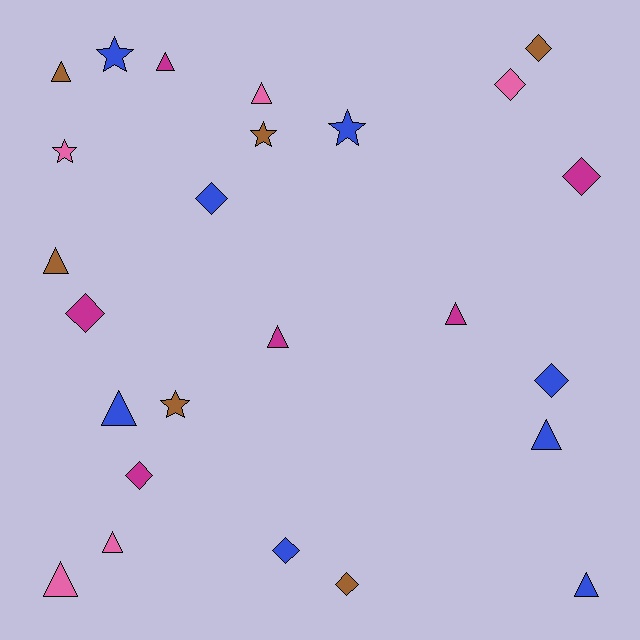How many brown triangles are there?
There are 2 brown triangles.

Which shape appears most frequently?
Triangle, with 11 objects.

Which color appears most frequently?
Blue, with 8 objects.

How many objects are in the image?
There are 25 objects.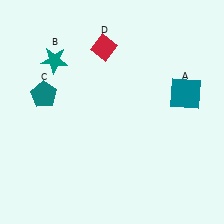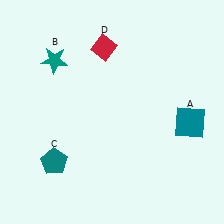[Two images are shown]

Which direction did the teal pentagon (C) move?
The teal pentagon (C) moved down.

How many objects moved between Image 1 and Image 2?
2 objects moved between the two images.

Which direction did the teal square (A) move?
The teal square (A) moved down.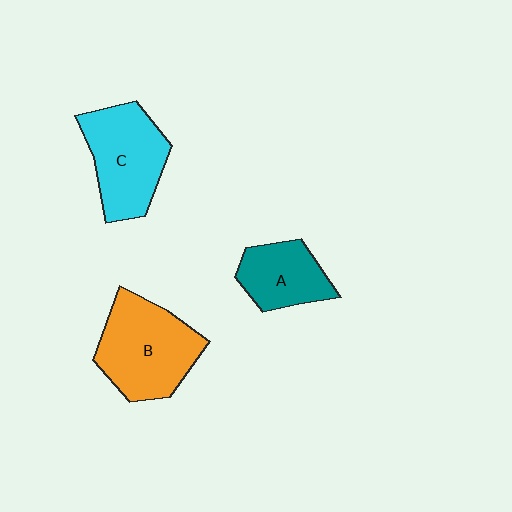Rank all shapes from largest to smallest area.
From largest to smallest: B (orange), C (cyan), A (teal).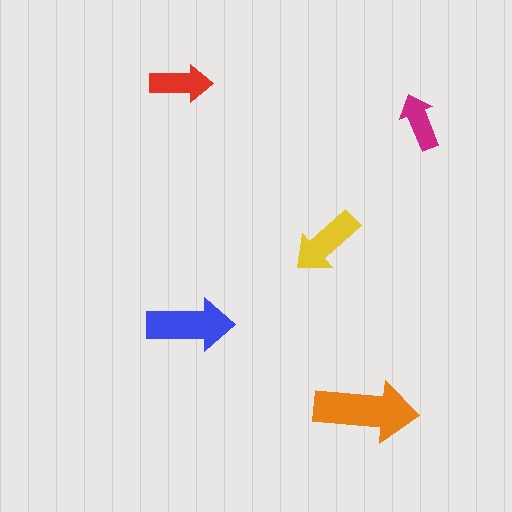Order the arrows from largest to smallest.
the orange one, the blue one, the yellow one, the red one, the magenta one.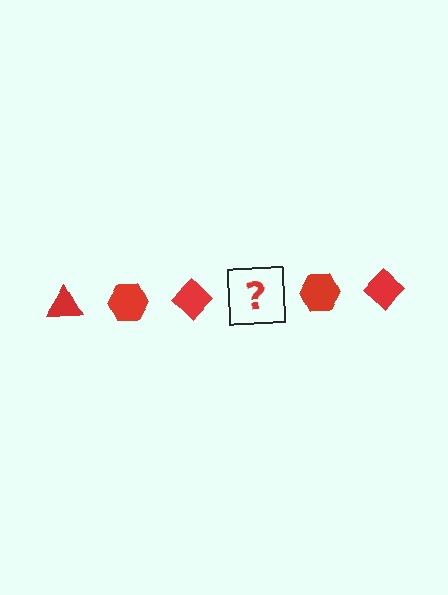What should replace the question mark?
The question mark should be replaced with a red triangle.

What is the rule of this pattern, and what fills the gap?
The rule is that the pattern cycles through triangle, hexagon, diamond shapes in red. The gap should be filled with a red triangle.